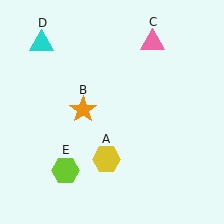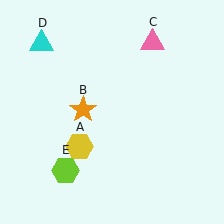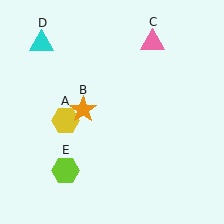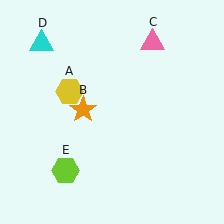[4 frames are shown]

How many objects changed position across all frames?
1 object changed position: yellow hexagon (object A).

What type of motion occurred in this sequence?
The yellow hexagon (object A) rotated clockwise around the center of the scene.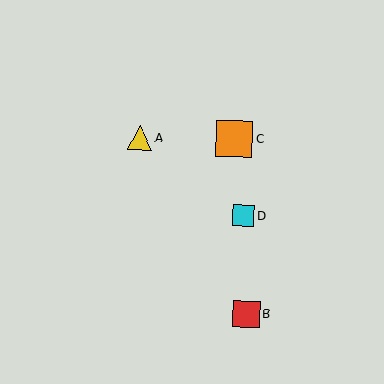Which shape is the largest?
The orange square (labeled C) is the largest.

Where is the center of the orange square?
The center of the orange square is at (234, 139).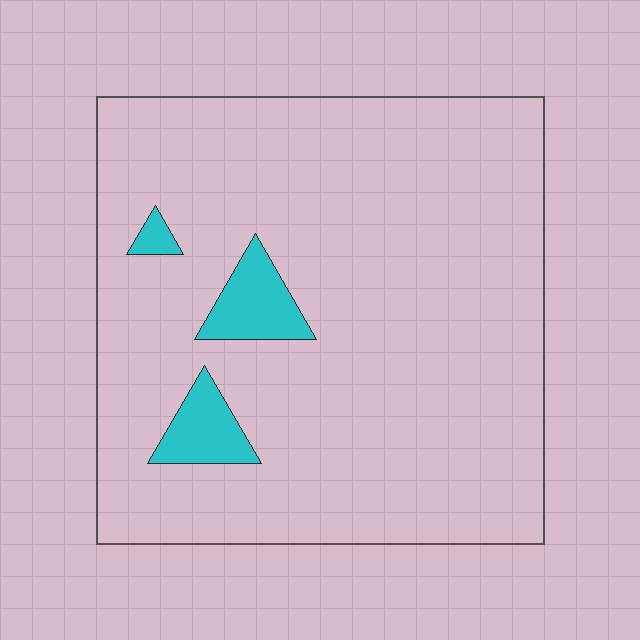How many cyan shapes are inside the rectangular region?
3.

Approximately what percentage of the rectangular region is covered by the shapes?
Approximately 5%.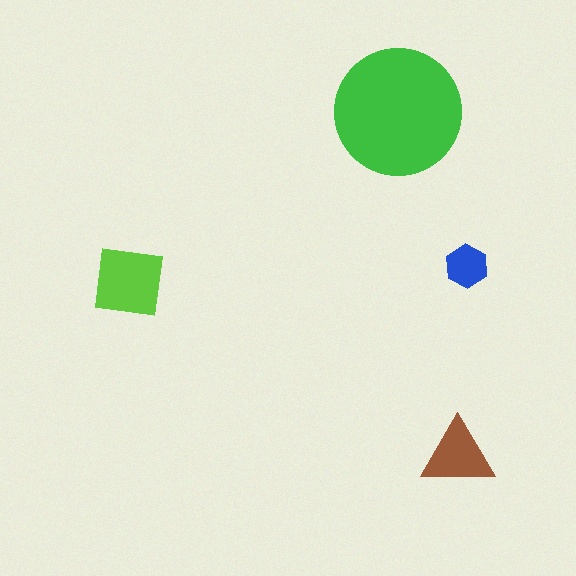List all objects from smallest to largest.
The blue hexagon, the brown triangle, the lime square, the green circle.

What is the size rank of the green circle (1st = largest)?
1st.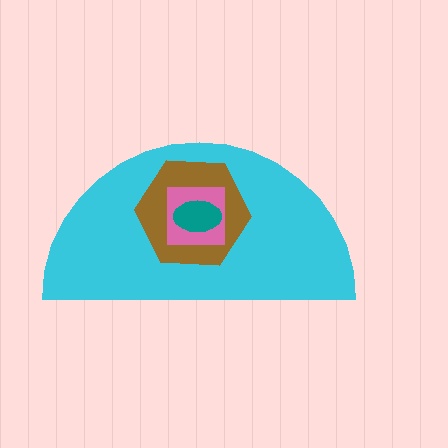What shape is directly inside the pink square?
The teal ellipse.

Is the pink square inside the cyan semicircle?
Yes.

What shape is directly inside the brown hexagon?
The pink square.